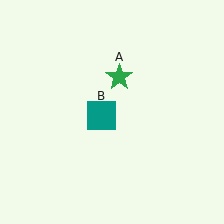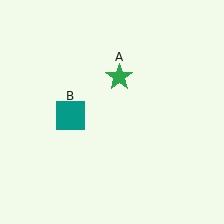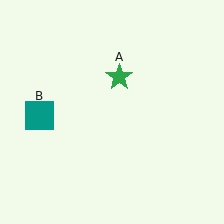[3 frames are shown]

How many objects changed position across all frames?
1 object changed position: teal square (object B).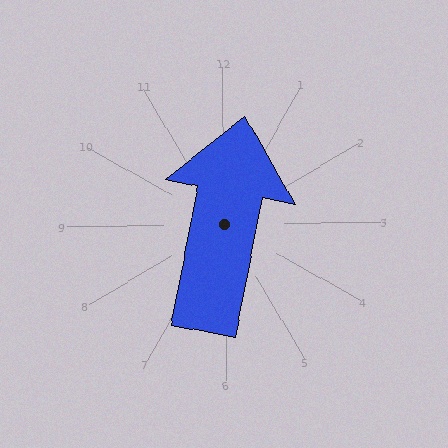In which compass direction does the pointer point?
North.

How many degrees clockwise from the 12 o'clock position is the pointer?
Approximately 12 degrees.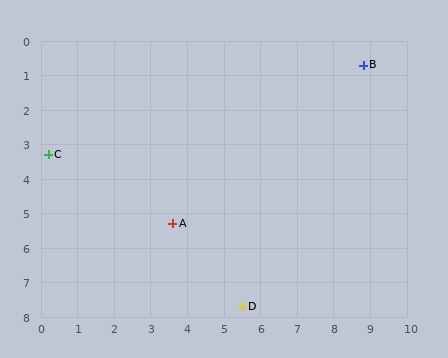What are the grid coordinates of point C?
Point C is at approximately (0.2, 3.3).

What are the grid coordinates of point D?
Point D is at approximately (5.5, 7.7).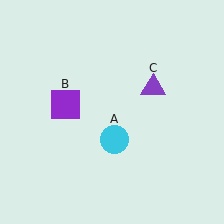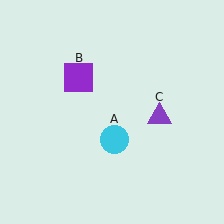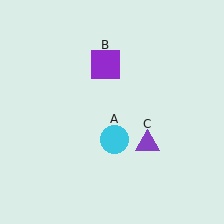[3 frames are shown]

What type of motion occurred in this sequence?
The purple square (object B), purple triangle (object C) rotated clockwise around the center of the scene.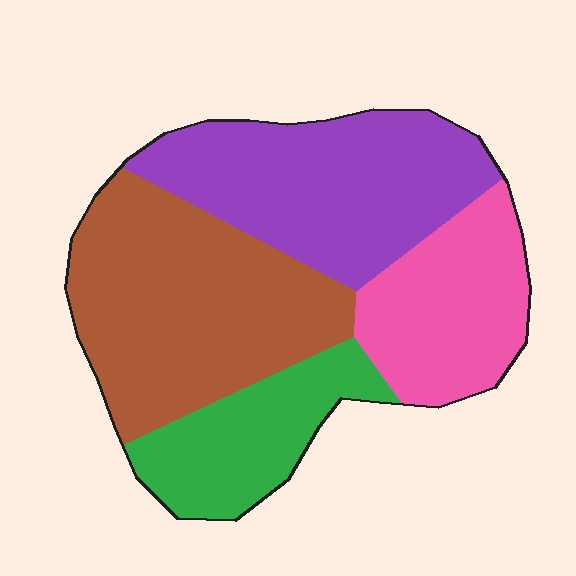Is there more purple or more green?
Purple.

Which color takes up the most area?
Brown, at roughly 35%.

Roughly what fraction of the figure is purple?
Purple covers around 30% of the figure.